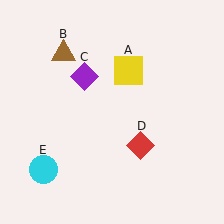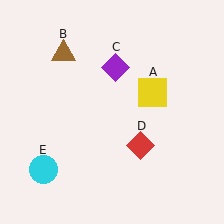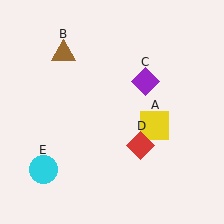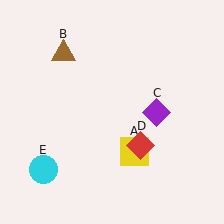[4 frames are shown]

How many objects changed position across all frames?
2 objects changed position: yellow square (object A), purple diamond (object C).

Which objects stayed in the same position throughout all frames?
Brown triangle (object B) and red diamond (object D) and cyan circle (object E) remained stationary.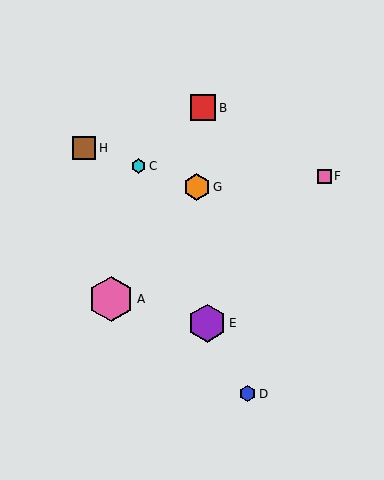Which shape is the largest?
The pink hexagon (labeled A) is the largest.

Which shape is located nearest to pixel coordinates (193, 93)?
The red square (labeled B) at (203, 108) is nearest to that location.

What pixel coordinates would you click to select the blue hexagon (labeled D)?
Click at (248, 394) to select the blue hexagon D.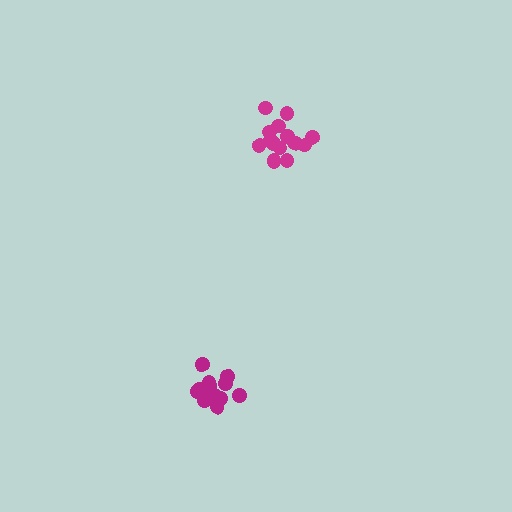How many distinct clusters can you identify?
There are 2 distinct clusters.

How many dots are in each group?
Group 1: 14 dots, Group 2: 15 dots (29 total).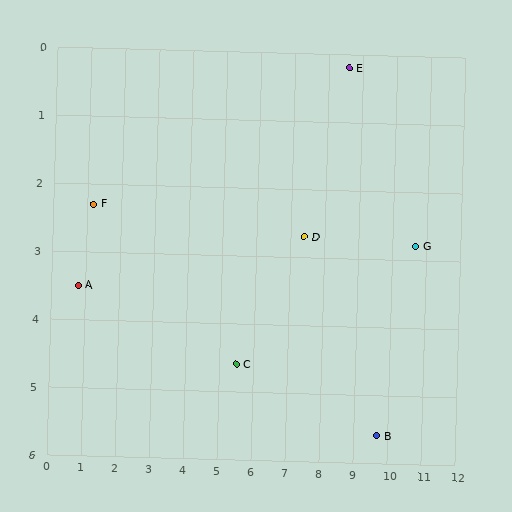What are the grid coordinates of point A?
Point A is at approximately (0.8, 3.5).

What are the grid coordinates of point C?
Point C is at approximately (5.5, 4.6).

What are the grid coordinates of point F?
Point F is at approximately (1.2, 2.3).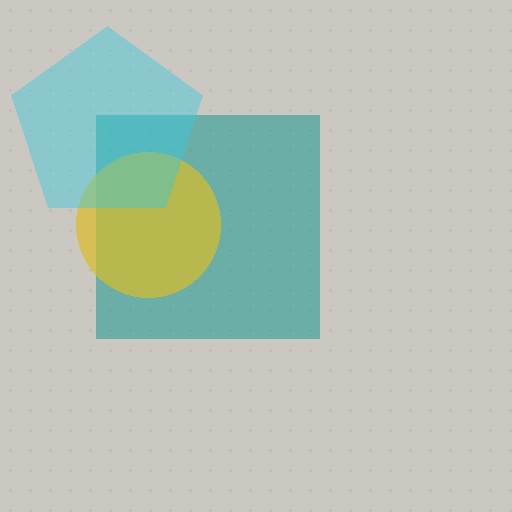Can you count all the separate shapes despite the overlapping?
Yes, there are 3 separate shapes.